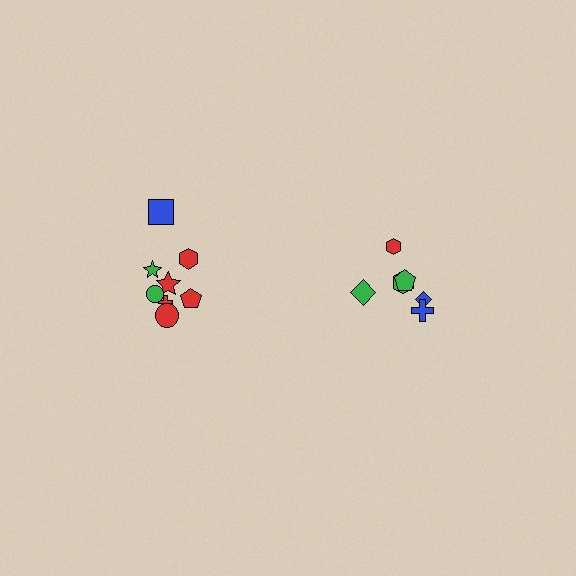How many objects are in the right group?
There are 6 objects.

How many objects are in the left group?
There are 8 objects.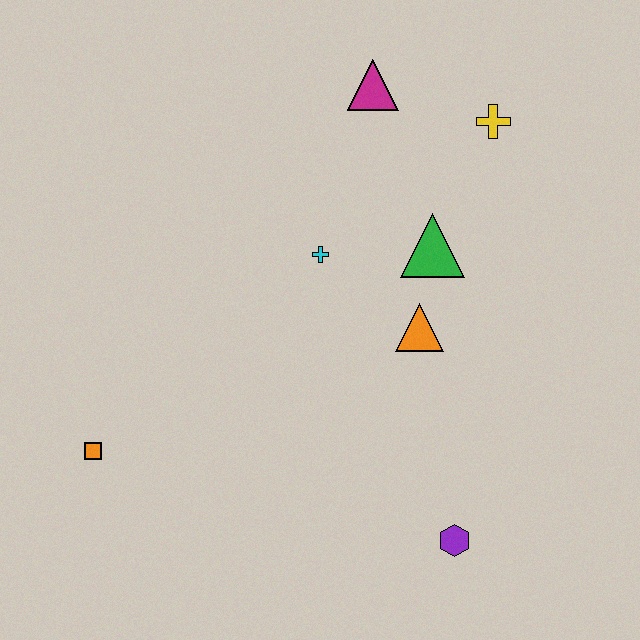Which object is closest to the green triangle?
The orange triangle is closest to the green triangle.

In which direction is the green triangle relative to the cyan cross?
The green triangle is to the right of the cyan cross.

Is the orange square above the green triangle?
No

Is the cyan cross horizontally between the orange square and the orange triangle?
Yes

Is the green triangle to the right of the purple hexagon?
No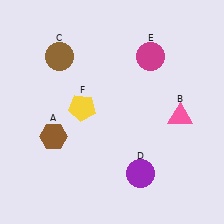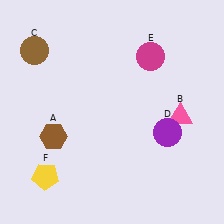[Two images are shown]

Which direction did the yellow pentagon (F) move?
The yellow pentagon (F) moved down.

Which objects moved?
The objects that moved are: the brown circle (C), the purple circle (D), the yellow pentagon (F).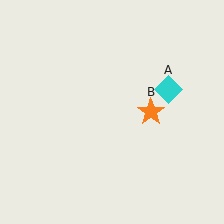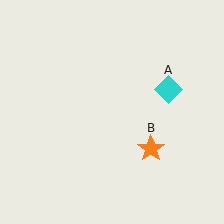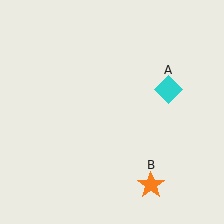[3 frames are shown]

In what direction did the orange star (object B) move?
The orange star (object B) moved down.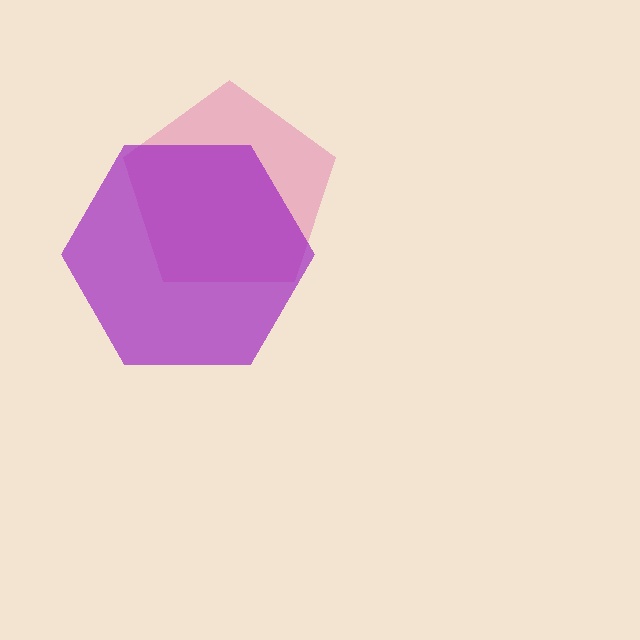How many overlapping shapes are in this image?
There are 2 overlapping shapes in the image.